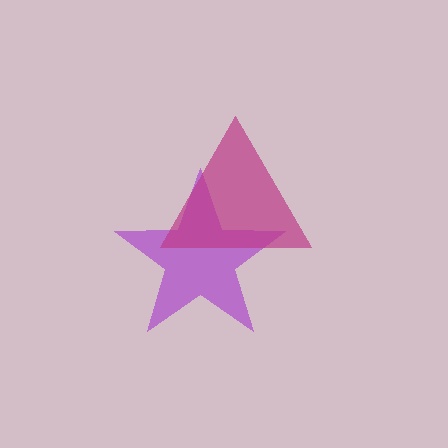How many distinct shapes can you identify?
There are 2 distinct shapes: a purple star, a magenta triangle.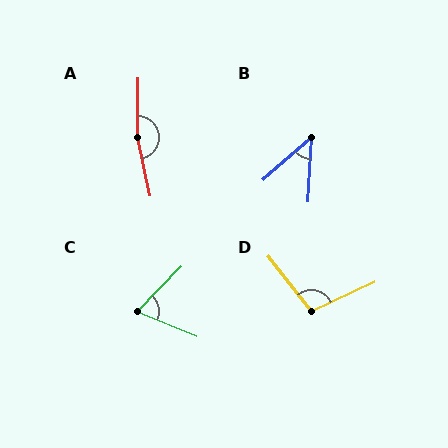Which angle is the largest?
A, at approximately 167 degrees.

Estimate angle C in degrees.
Approximately 68 degrees.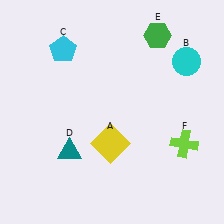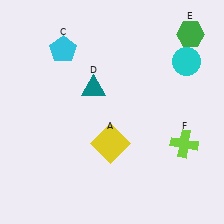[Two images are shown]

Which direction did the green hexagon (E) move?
The green hexagon (E) moved right.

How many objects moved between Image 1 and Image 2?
2 objects moved between the two images.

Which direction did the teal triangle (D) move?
The teal triangle (D) moved up.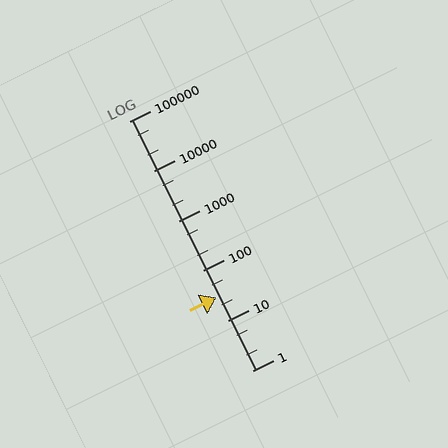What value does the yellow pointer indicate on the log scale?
The pointer indicates approximately 29.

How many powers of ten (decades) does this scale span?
The scale spans 5 decades, from 1 to 100000.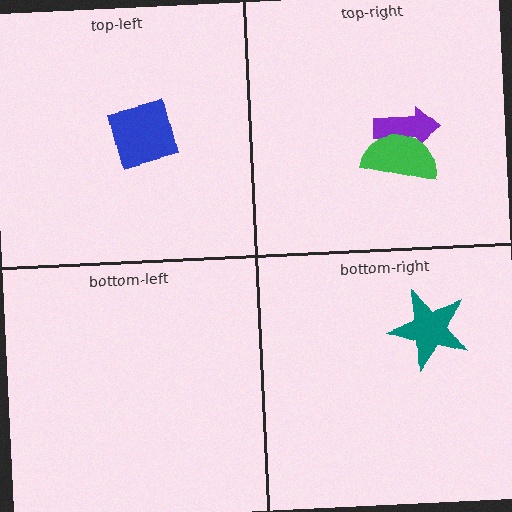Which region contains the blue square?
The top-left region.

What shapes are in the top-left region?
The blue square.